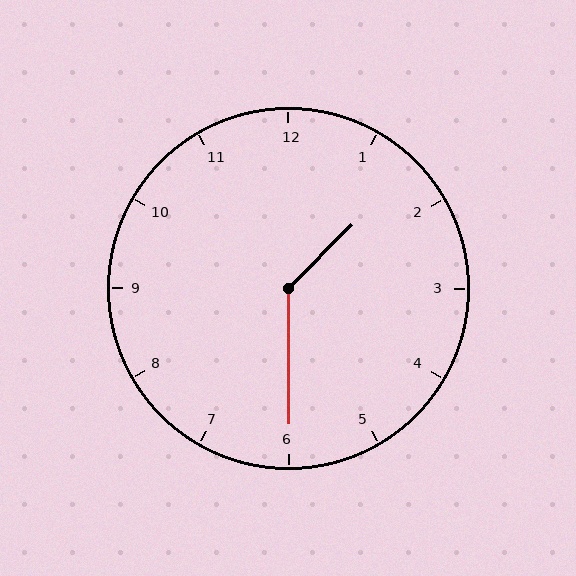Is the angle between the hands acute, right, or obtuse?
It is obtuse.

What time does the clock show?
1:30.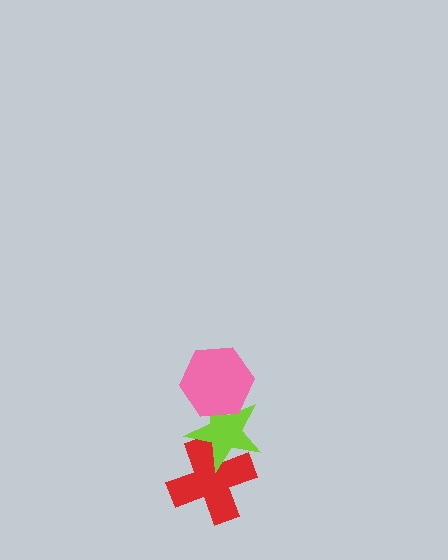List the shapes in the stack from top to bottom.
From top to bottom: the pink hexagon, the lime star, the red cross.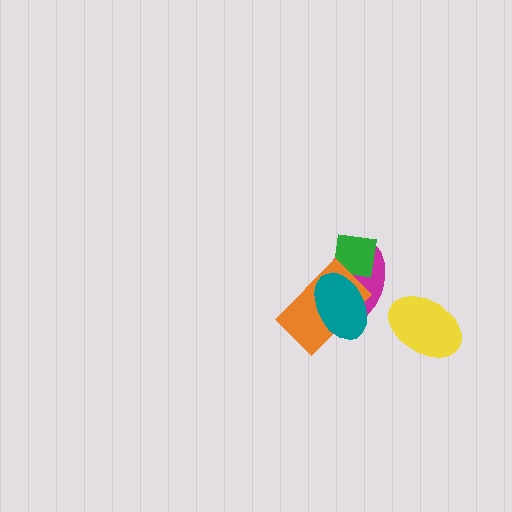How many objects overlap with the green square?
3 objects overlap with the green square.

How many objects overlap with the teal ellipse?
3 objects overlap with the teal ellipse.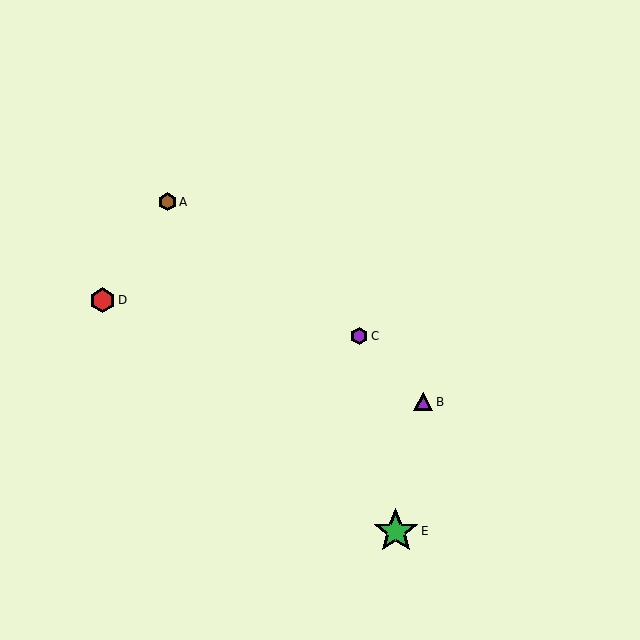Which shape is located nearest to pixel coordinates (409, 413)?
The purple triangle (labeled B) at (423, 402) is nearest to that location.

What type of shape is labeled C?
Shape C is a purple hexagon.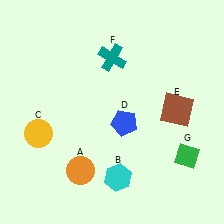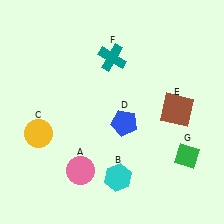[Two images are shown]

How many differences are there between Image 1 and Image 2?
There is 1 difference between the two images.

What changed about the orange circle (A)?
In Image 1, A is orange. In Image 2, it changed to pink.